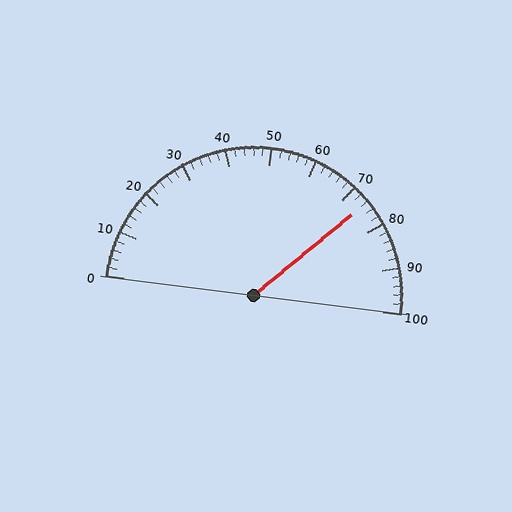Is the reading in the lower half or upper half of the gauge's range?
The reading is in the upper half of the range (0 to 100).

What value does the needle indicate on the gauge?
The needle indicates approximately 74.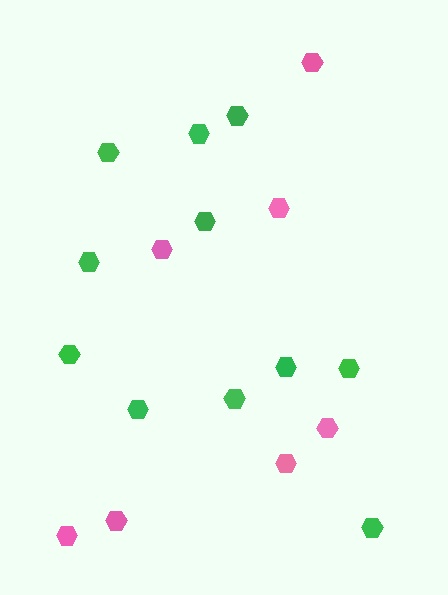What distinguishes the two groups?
There are 2 groups: one group of pink hexagons (7) and one group of green hexagons (11).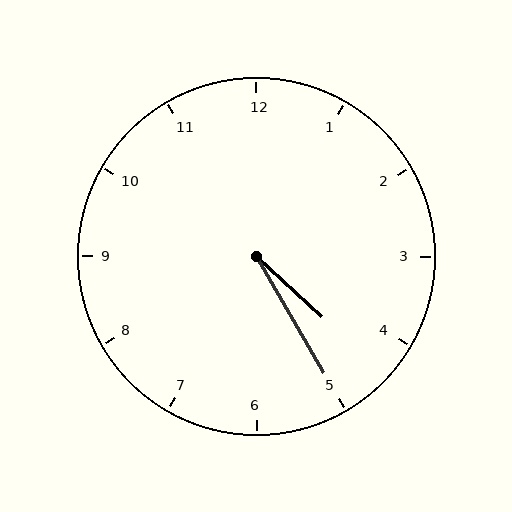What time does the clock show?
4:25.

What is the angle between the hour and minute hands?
Approximately 18 degrees.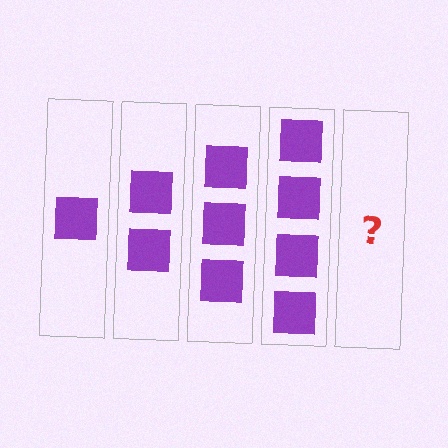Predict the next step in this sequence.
The next step is 5 squares.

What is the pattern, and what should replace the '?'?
The pattern is that each step adds one more square. The '?' should be 5 squares.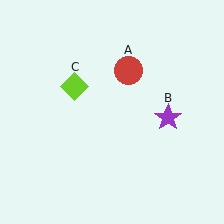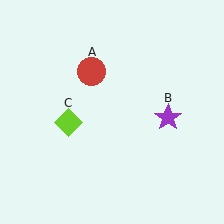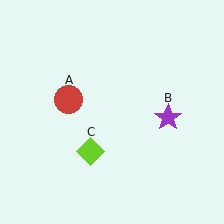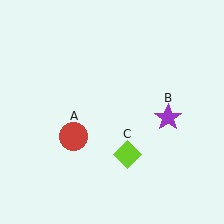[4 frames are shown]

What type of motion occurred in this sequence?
The red circle (object A), lime diamond (object C) rotated counterclockwise around the center of the scene.